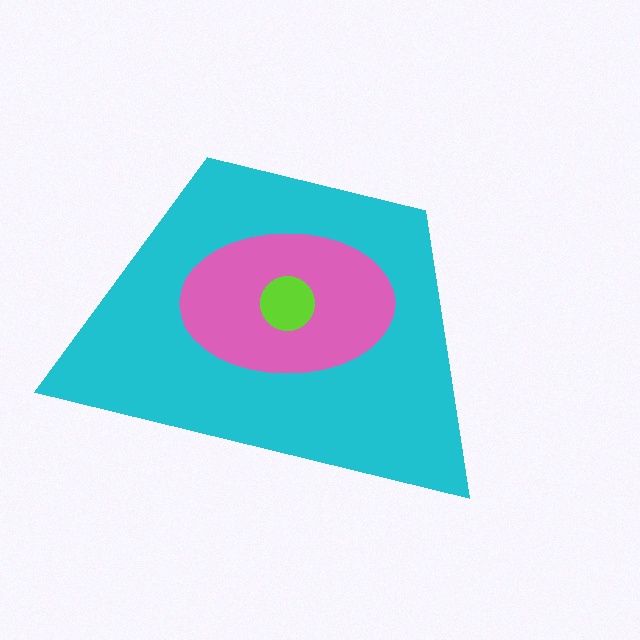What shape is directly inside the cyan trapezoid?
The pink ellipse.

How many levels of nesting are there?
3.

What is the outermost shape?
The cyan trapezoid.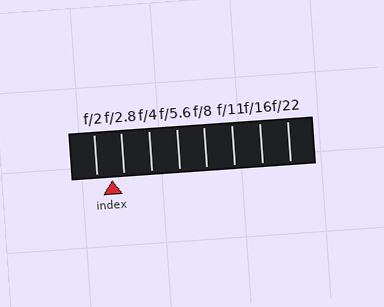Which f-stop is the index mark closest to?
The index mark is closest to f/2.8.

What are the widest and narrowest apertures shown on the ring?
The widest aperture shown is f/2 and the narrowest is f/22.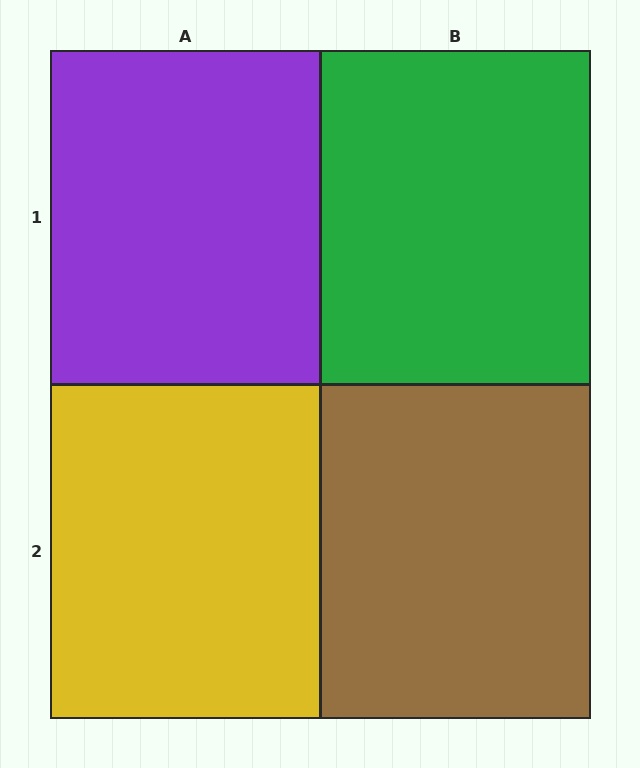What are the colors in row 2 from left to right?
Yellow, brown.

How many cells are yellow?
1 cell is yellow.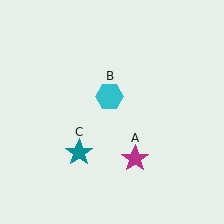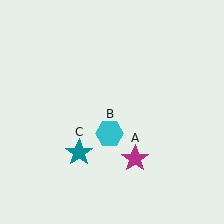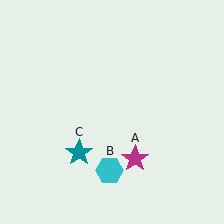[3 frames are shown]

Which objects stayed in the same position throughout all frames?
Magenta star (object A) and teal star (object C) remained stationary.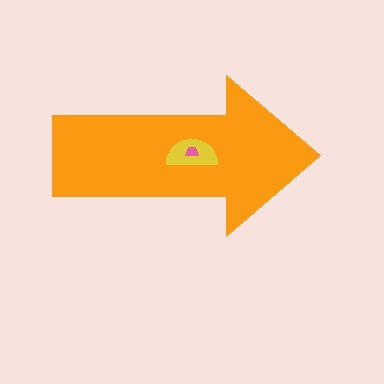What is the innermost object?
The pink trapezoid.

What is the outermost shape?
The orange arrow.